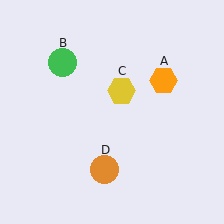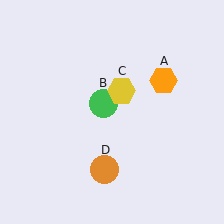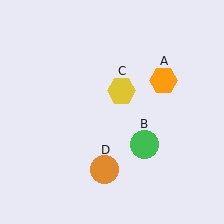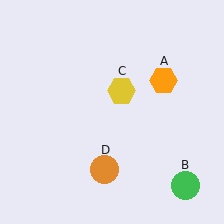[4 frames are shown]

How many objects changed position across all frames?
1 object changed position: green circle (object B).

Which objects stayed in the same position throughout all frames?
Orange hexagon (object A) and yellow hexagon (object C) and orange circle (object D) remained stationary.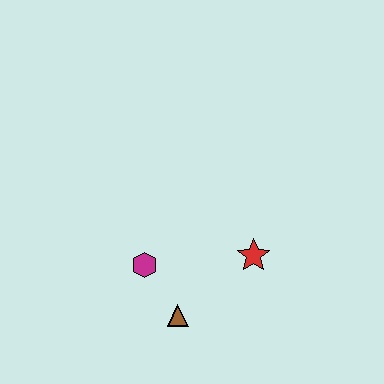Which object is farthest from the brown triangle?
The red star is farthest from the brown triangle.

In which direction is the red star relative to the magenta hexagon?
The red star is to the right of the magenta hexagon.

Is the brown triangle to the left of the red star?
Yes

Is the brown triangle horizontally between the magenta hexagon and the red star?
Yes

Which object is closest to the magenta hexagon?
The brown triangle is closest to the magenta hexagon.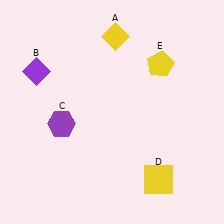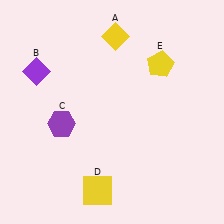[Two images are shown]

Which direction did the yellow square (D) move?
The yellow square (D) moved left.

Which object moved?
The yellow square (D) moved left.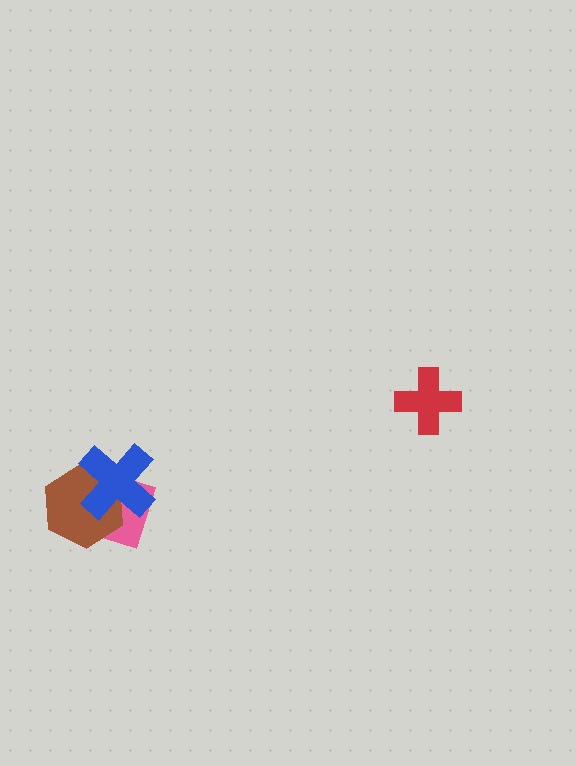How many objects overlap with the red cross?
0 objects overlap with the red cross.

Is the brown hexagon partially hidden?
Yes, it is partially covered by another shape.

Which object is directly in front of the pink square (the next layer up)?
The brown hexagon is directly in front of the pink square.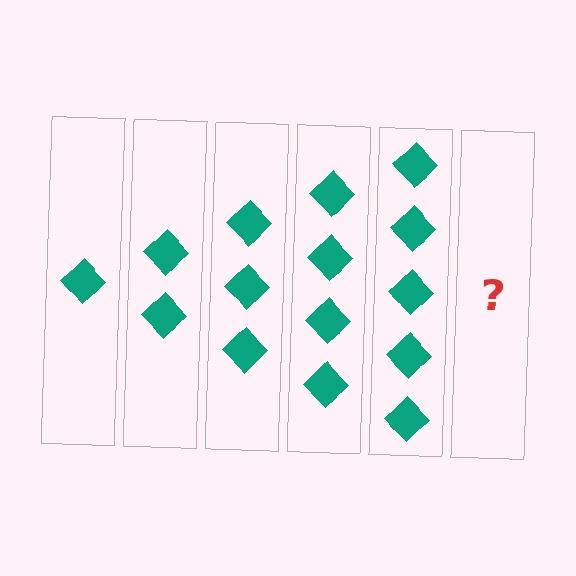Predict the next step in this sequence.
The next step is 6 diamonds.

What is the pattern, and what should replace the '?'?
The pattern is that each step adds one more diamond. The '?' should be 6 diamonds.